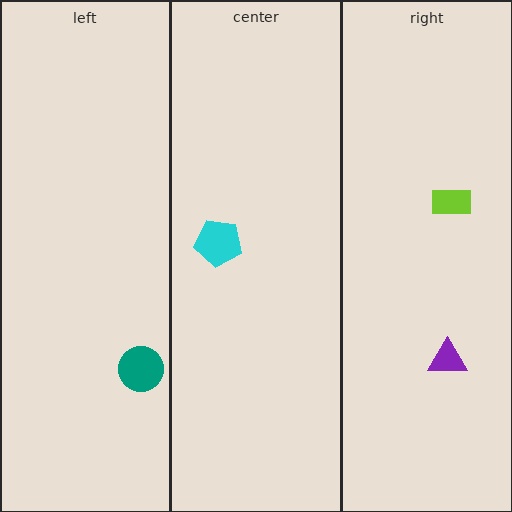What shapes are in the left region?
The teal circle.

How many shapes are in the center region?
1.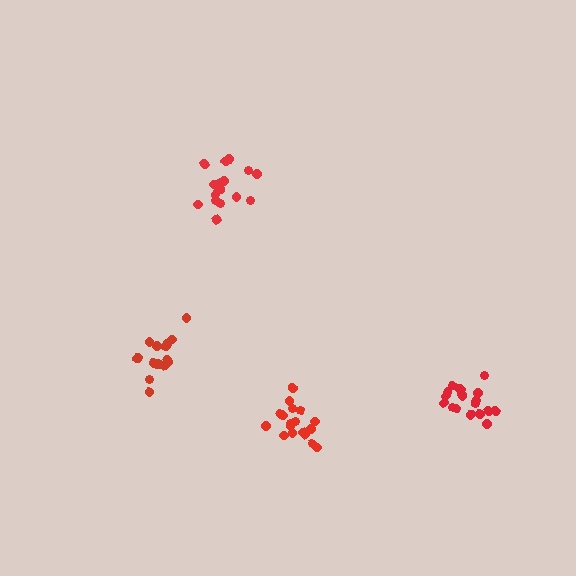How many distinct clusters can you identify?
There are 4 distinct clusters.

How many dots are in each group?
Group 1: 19 dots, Group 2: 17 dots, Group 3: 17 dots, Group 4: 18 dots (71 total).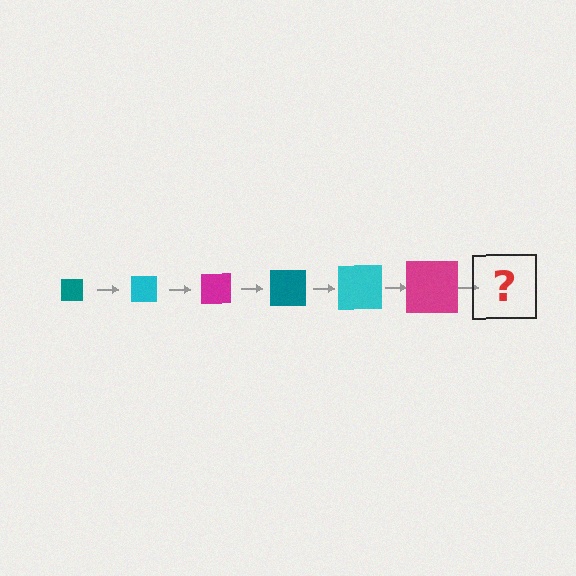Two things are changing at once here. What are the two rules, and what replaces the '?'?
The two rules are that the square grows larger each step and the color cycles through teal, cyan, and magenta. The '?' should be a teal square, larger than the previous one.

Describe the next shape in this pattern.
It should be a teal square, larger than the previous one.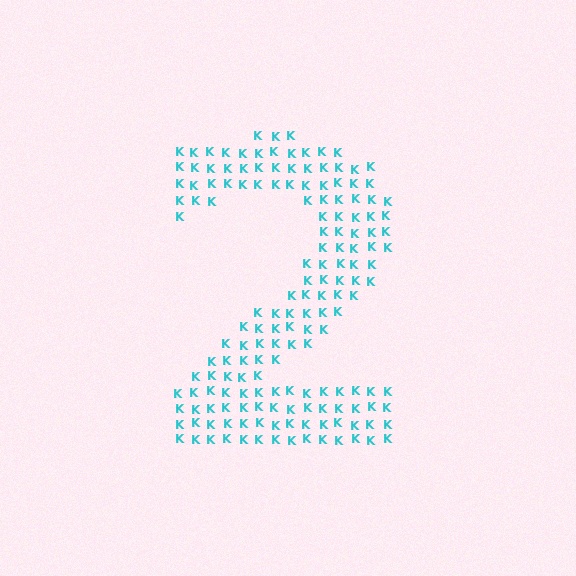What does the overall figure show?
The overall figure shows the digit 2.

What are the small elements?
The small elements are letter K's.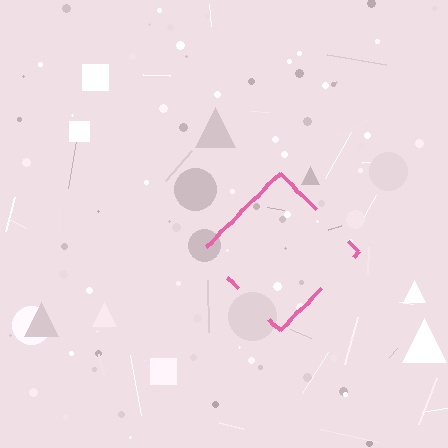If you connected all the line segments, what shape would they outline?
They would outline a diamond.